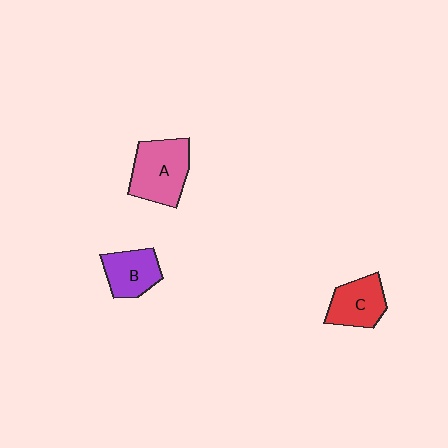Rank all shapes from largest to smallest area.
From largest to smallest: A (pink), C (red), B (purple).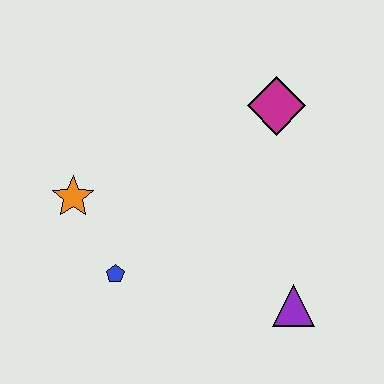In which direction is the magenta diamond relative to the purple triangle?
The magenta diamond is above the purple triangle.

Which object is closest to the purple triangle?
The blue pentagon is closest to the purple triangle.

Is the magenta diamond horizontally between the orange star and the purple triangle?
Yes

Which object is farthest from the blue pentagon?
The magenta diamond is farthest from the blue pentagon.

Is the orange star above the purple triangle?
Yes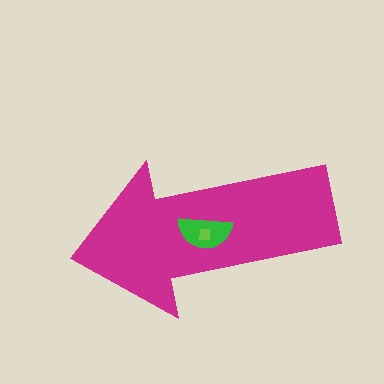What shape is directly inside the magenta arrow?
The green semicircle.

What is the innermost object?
The lime square.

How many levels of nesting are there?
3.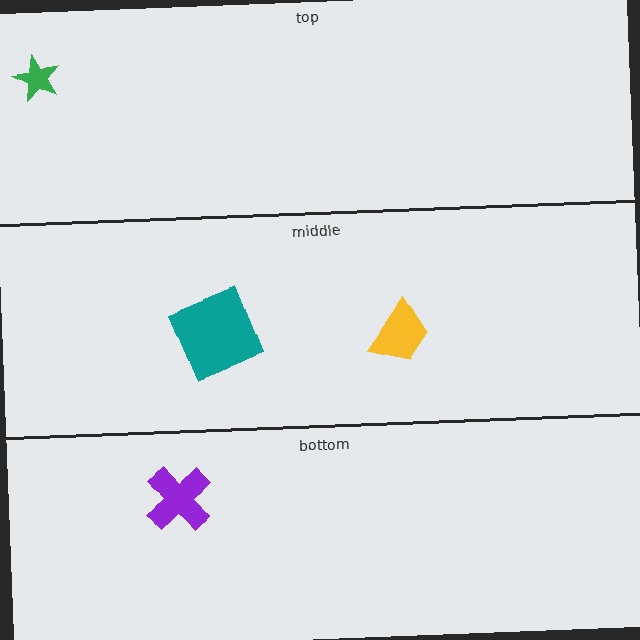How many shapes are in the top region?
1.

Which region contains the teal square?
The middle region.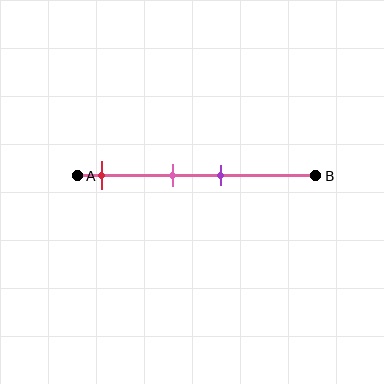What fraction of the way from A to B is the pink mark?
The pink mark is approximately 40% (0.4) of the way from A to B.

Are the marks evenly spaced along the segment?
No, the marks are not evenly spaced.